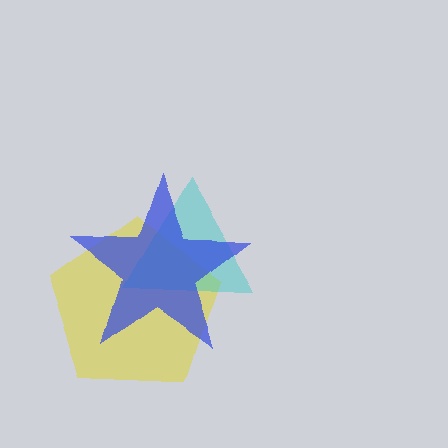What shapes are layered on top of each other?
The layered shapes are: a yellow pentagon, a cyan triangle, a blue star.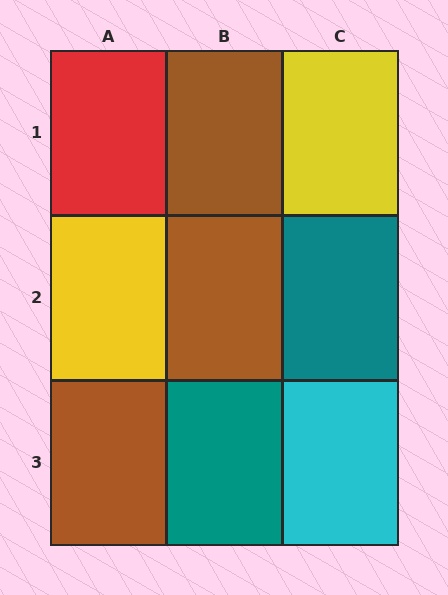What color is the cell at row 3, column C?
Cyan.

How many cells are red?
1 cell is red.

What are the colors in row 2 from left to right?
Yellow, brown, teal.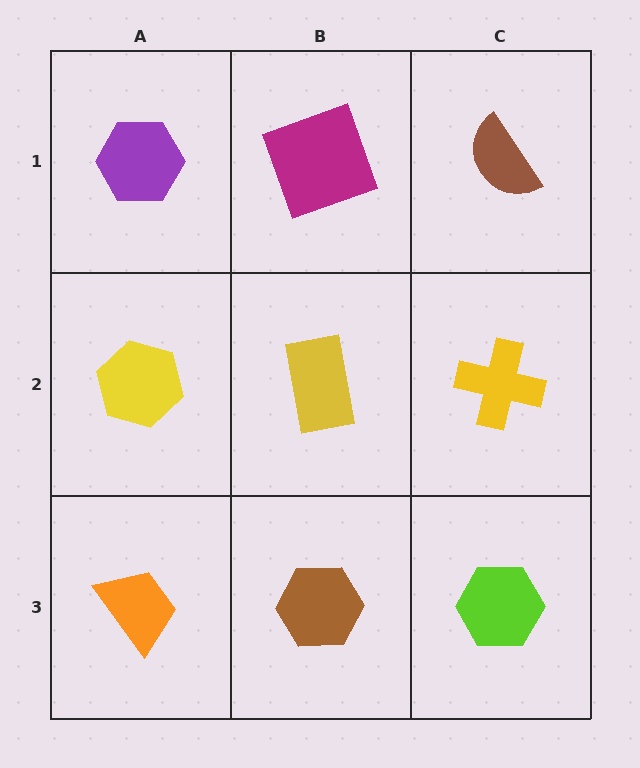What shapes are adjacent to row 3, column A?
A yellow hexagon (row 2, column A), a brown hexagon (row 3, column B).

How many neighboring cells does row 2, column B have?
4.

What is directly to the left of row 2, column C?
A yellow rectangle.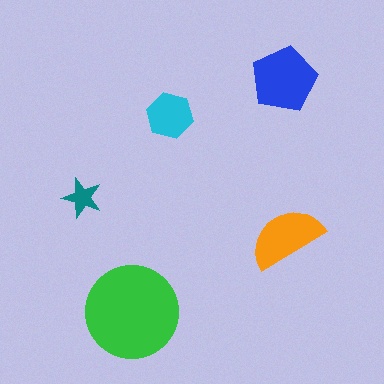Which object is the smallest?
The teal star.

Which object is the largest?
The green circle.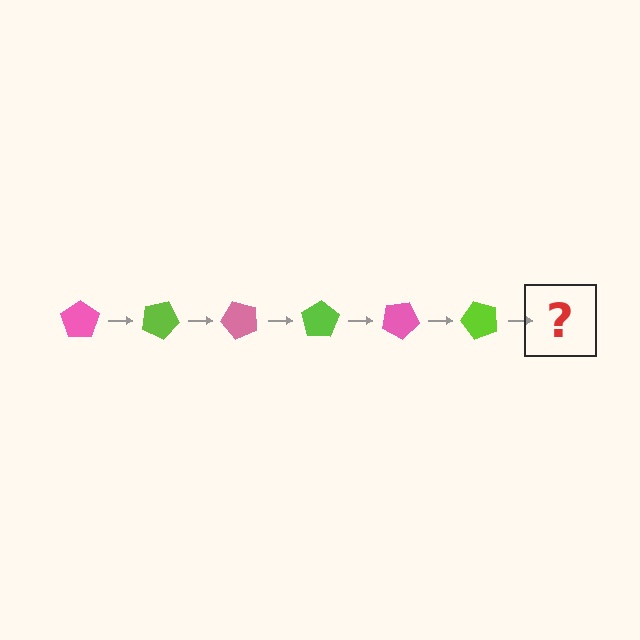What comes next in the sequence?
The next element should be a pink pentagon, rotated 150 degrees from the start.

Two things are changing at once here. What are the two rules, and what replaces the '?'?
The two rules are that it rotates 25 degrees each step and the color cycles through pink and lime. The '?' should be a pink pentagon, rotated 150 degrees from the start.